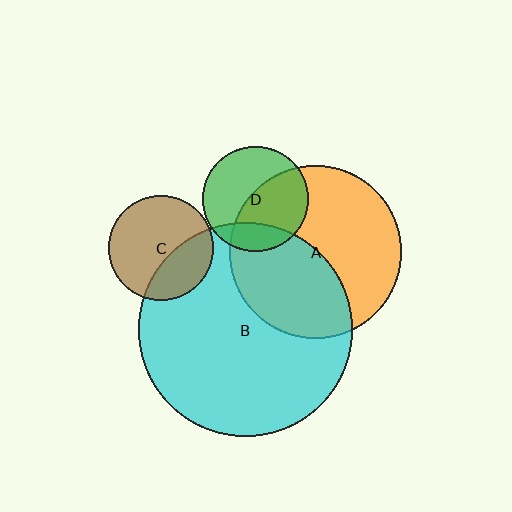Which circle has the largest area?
Circle B (cyan).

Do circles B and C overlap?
Yes.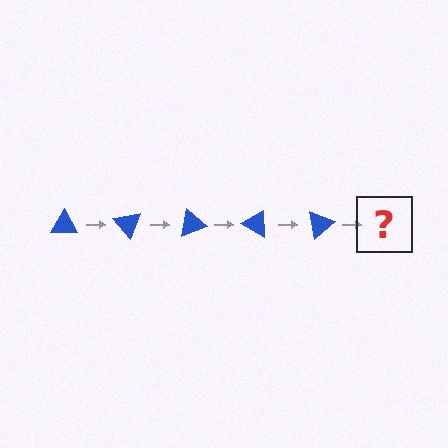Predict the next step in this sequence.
The next step is a blue triangle rotated 250 degrees.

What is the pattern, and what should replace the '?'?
The pattern is that the triangle rotates 50 degrees each step. The '?' should be a blue triangle rotated 250 degrees.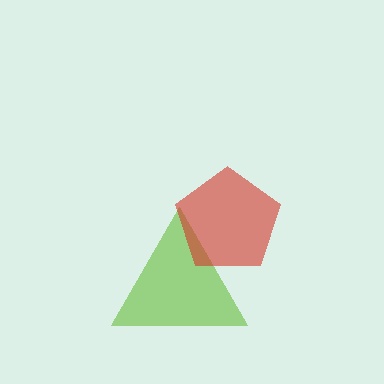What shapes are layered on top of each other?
The layered shapes are: a lime triangle, a red pentagon.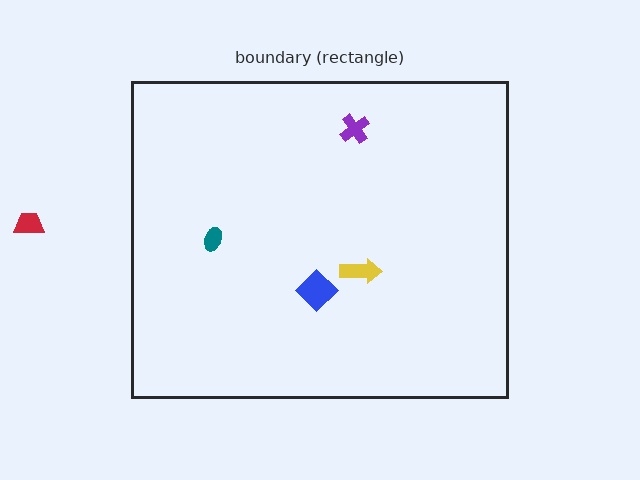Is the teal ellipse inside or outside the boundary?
Inside.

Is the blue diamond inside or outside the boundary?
Inside.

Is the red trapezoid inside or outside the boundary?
Outside.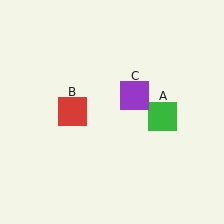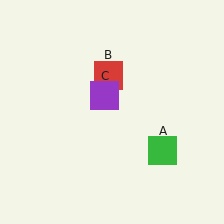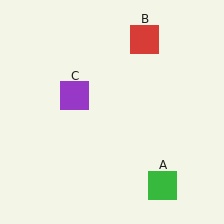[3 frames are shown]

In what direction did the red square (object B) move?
The red square (object B) moved up and to the right.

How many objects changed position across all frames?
3 objects changed position: green square (object A), red square (object B), purple square (object C).